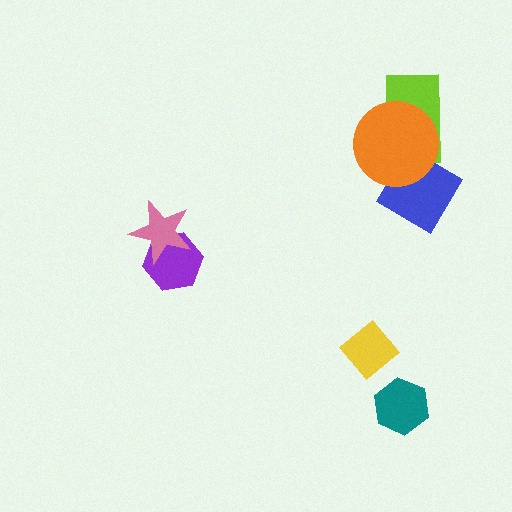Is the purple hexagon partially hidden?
Yes, it is partially covered by another shape.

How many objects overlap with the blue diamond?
2 objects overlap with the blue diamond.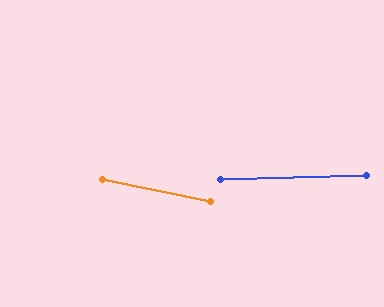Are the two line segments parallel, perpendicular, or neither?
Neither parallel nor perpendicular — they differ by about 13°.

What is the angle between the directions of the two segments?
Approximately 13 degrees.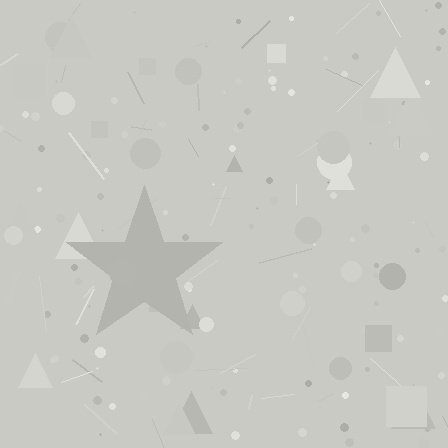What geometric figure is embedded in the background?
A star is embedded in the background.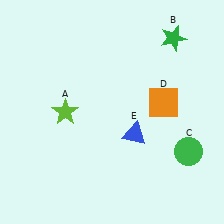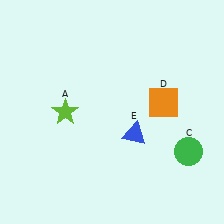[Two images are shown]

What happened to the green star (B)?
The green star (B) was removed in Image 2. It was in the top-right area of Image 1.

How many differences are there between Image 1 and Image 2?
There is 1 difference between the two images.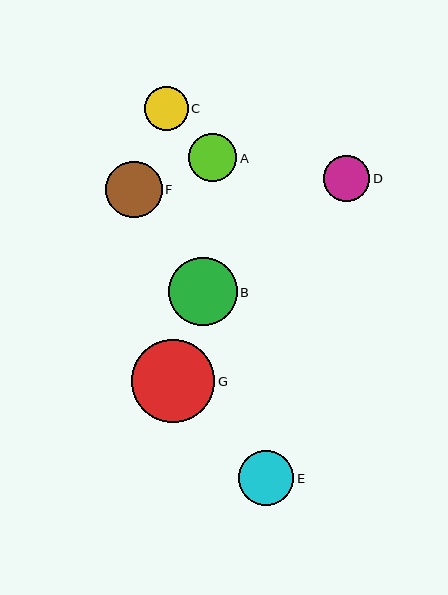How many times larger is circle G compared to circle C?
Circle G is approximately 1.9 times the size of circle C.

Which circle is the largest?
Circle G is the largest with a size of approximately 83 pixels.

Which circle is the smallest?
Circle C is the smallest with a size of approximately 44 pixels.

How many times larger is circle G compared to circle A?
Circle G is approximately 1.7 times the size of circle A.